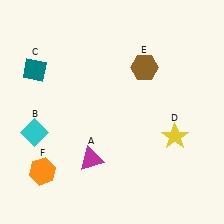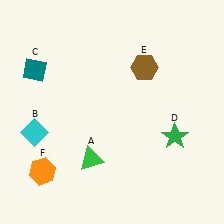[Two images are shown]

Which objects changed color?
A changed from magenta to green. D changed from yellow to green.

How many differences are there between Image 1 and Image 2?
There are 2 differences between the two images.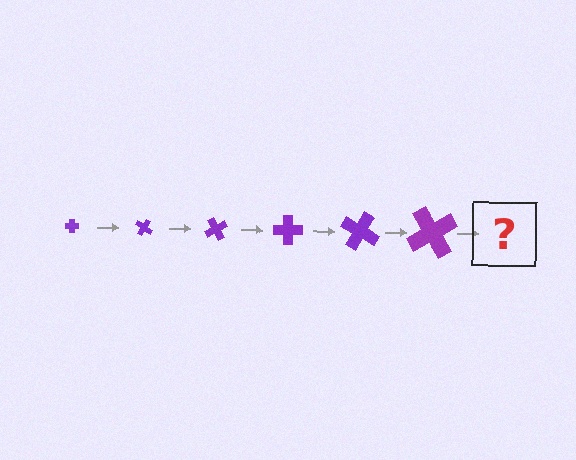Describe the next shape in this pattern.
It should be a cross, larger than the previous one and rotated 180 degrees from the start.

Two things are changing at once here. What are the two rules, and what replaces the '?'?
The two rules are that the cross grows larger each step and it rotates 30 degrees each step. The '?' should be a cross, larger than the previous one and rotated 180 degrees from the start.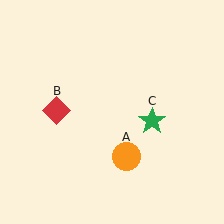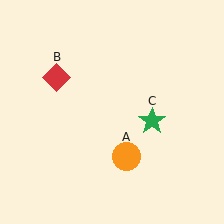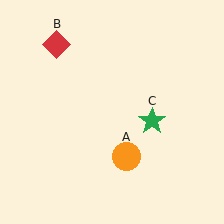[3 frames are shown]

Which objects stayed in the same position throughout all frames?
Orange circle (object A) and green star (object C) remained stationary.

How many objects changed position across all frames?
1 object changed position: red diamond (object B).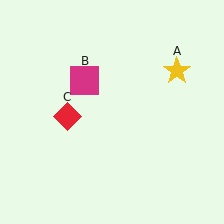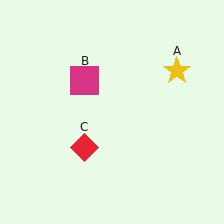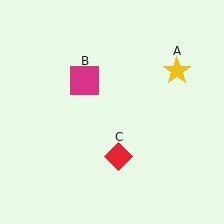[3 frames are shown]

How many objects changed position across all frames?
1 object changed position: red diamond (object C).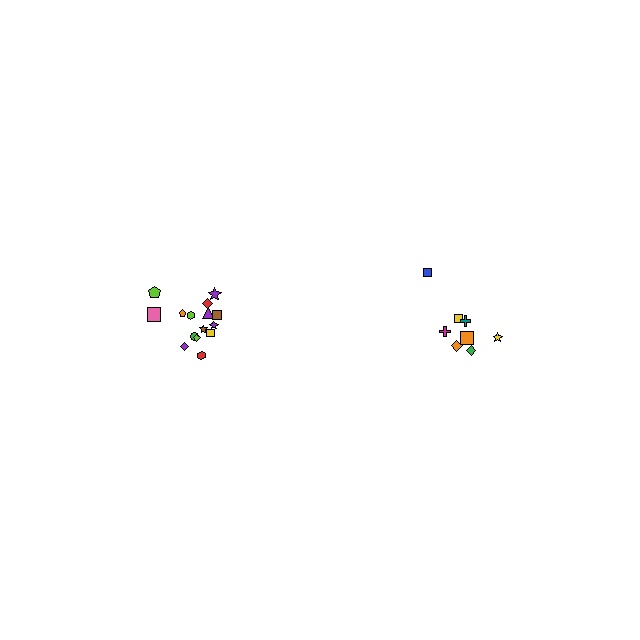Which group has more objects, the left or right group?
The left group.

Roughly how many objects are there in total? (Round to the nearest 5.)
Roughly 25 objects in total.